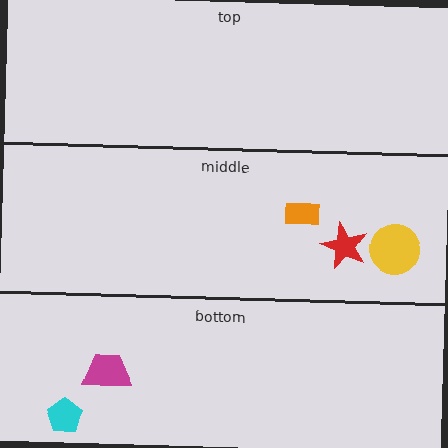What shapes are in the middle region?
The yellow circle, the orange rectangle, the red star.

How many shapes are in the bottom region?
2.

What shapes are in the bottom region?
The magenta trapezoid, the cyan pentagon.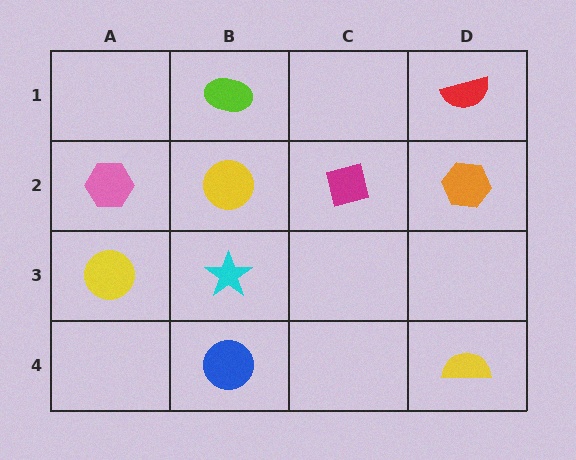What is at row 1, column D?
A red semicircle.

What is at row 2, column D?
An orange hexagon.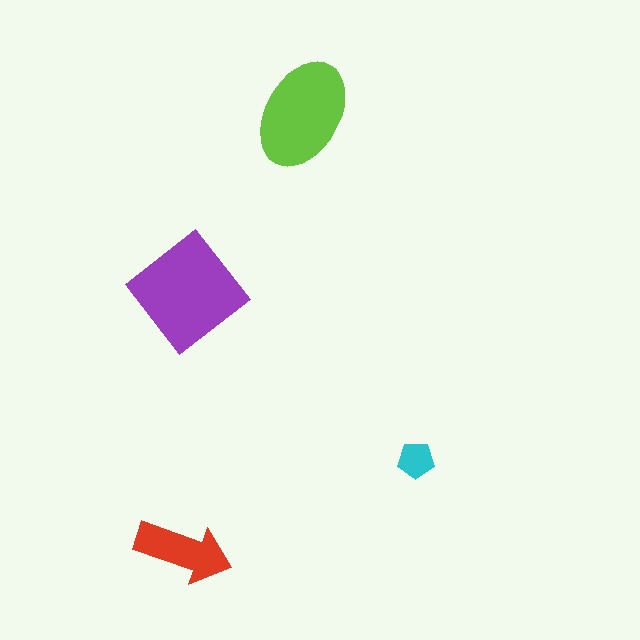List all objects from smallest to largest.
The cyan pentagon, the red arrow, the lime ellipse, the purple diamond.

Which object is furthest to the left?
The red arrow is leftmost.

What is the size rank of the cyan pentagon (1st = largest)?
4th.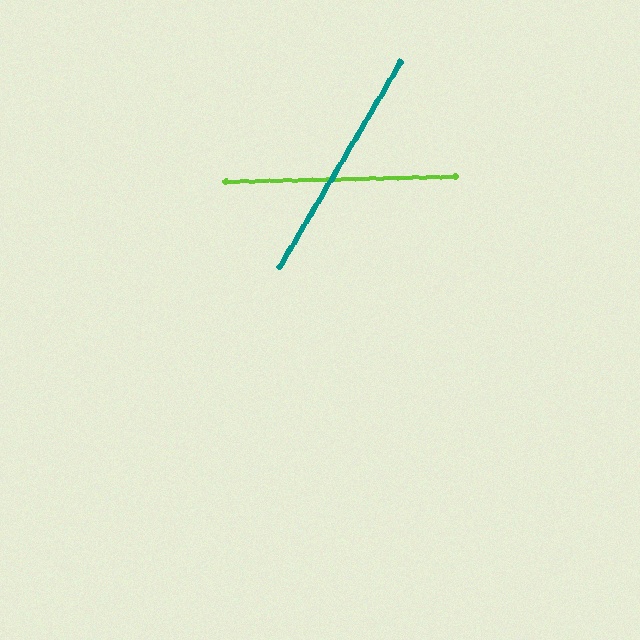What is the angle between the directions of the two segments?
Approximately 58 degrees.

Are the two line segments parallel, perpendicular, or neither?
Neither parallel nor perpendicular — they differ by about 58°.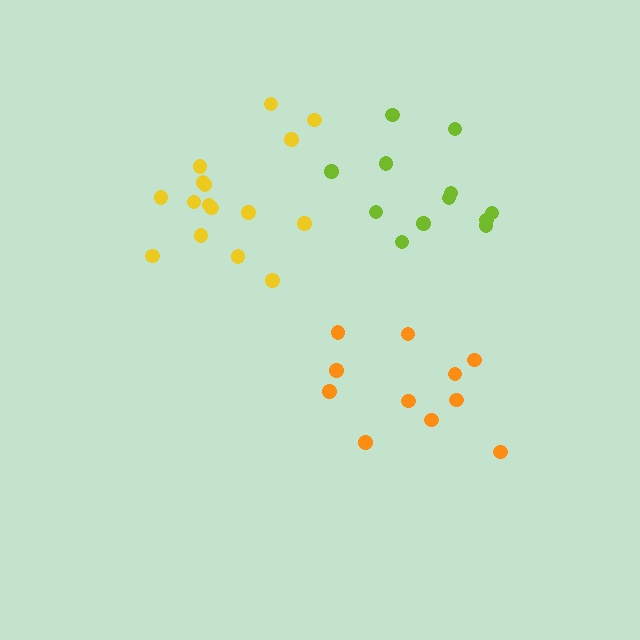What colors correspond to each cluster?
The clusters are colored: orange, lime, yellow.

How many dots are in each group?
Group 1: 11 dots, Group 2: 12 dots, Group 3: 16 dots (39 total).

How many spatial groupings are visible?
There are 3 spatial groupings.